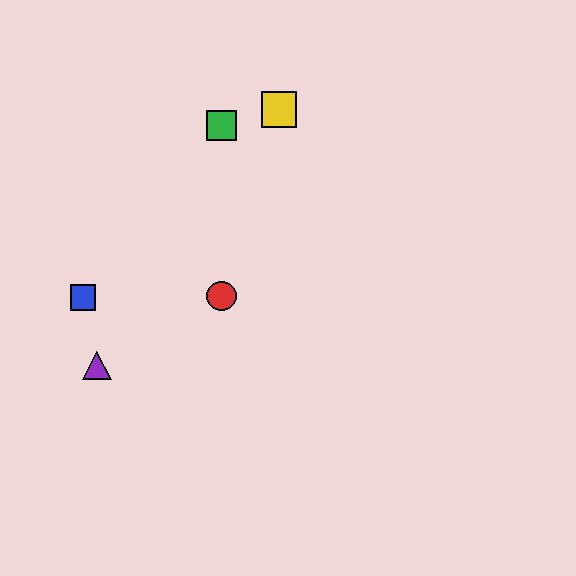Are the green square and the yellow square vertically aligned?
No, the green square is at x≈221 and the yellow square is at x≈279.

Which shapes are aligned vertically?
The red circle, the green square are aligned vertically.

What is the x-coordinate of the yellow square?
The yellow square is at x≈279.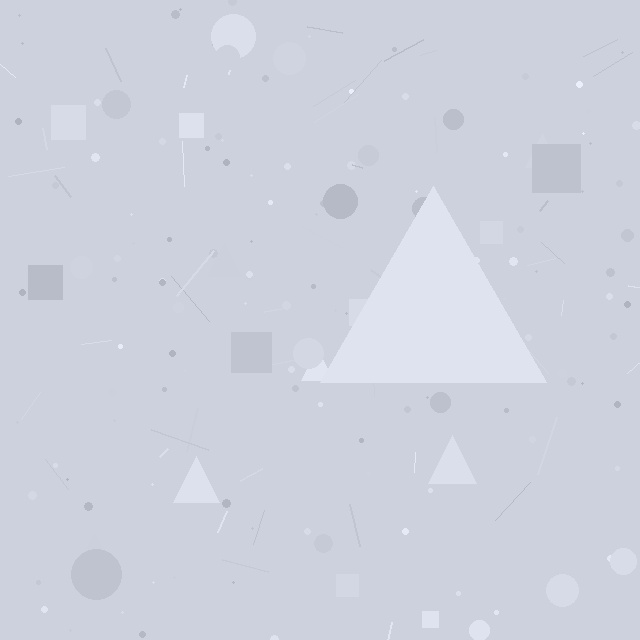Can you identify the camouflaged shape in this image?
The camouflaged shape is a triangle.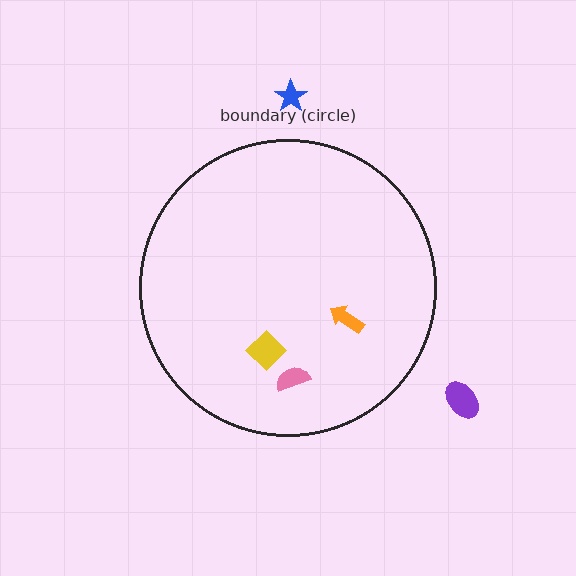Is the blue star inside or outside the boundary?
Outside.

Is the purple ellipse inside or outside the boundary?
Outside.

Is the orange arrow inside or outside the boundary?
Inside.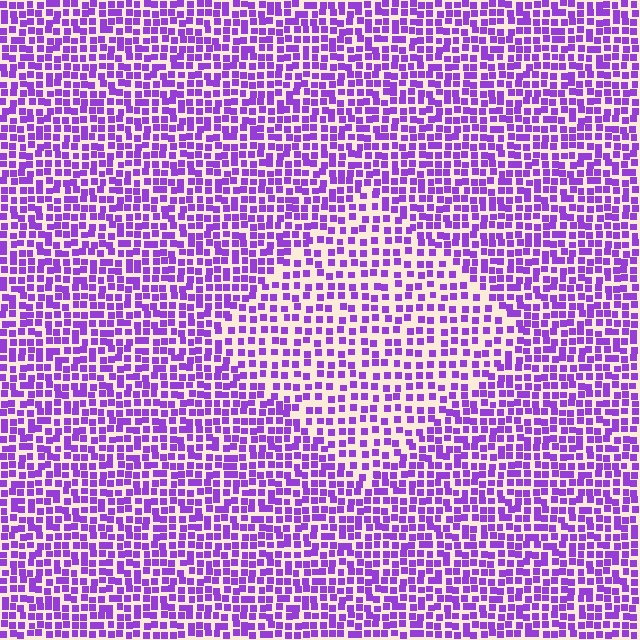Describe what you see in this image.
The image contains small purple elements arranged at two different densities. A diamond-shaped region is visible where the elements are less densely packed than the surrounding area.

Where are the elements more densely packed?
The elements are more densely packed outside the diamond boundary.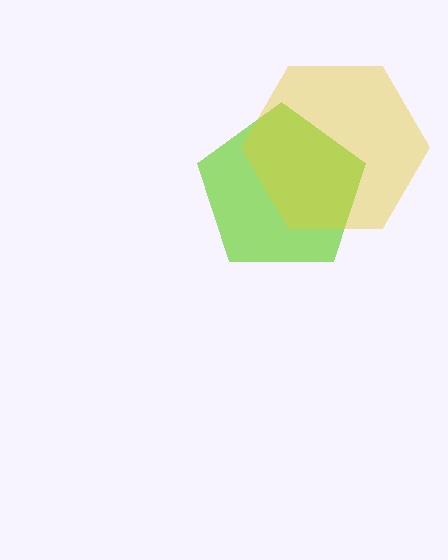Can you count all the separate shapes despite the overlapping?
Yes, there are 2 separate shapes.